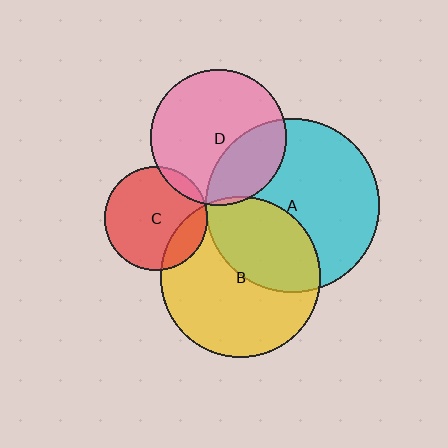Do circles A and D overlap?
Yes.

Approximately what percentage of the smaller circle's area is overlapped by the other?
Approximately 30%.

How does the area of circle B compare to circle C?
Approximately 2.4 times.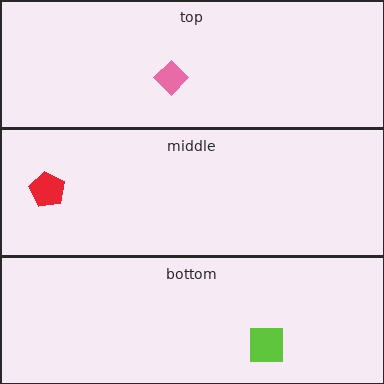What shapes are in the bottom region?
The lime square.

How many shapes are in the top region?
1.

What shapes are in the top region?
The pink diamond.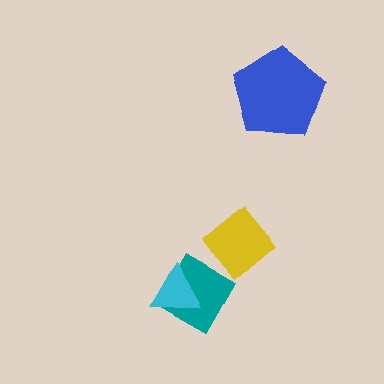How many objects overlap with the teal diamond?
2 objects overlap with the teal diamond.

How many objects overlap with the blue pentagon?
0 objects overlap with the blue pentagon.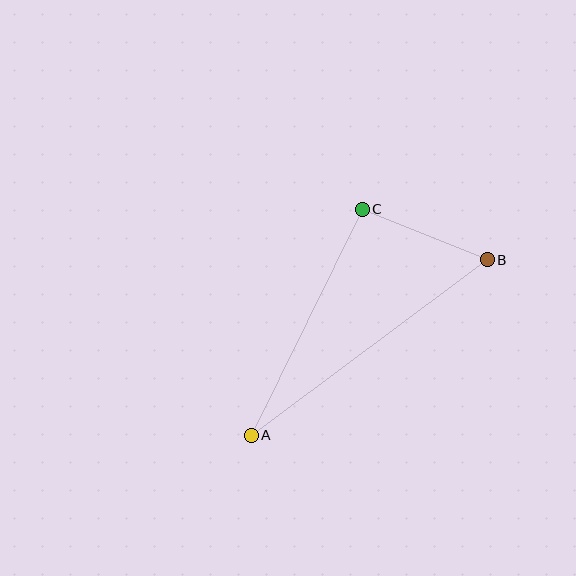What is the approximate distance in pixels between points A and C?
The distance between A and C is approximately 252 pixels.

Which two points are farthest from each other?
Points A and B are farthest from each other.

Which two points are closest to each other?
Points B and C are closest to each other.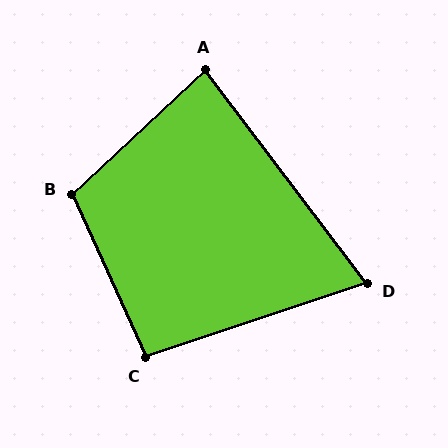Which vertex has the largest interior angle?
B, at approximately 109 degrees.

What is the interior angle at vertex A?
Approximately 84 degrees (acute).